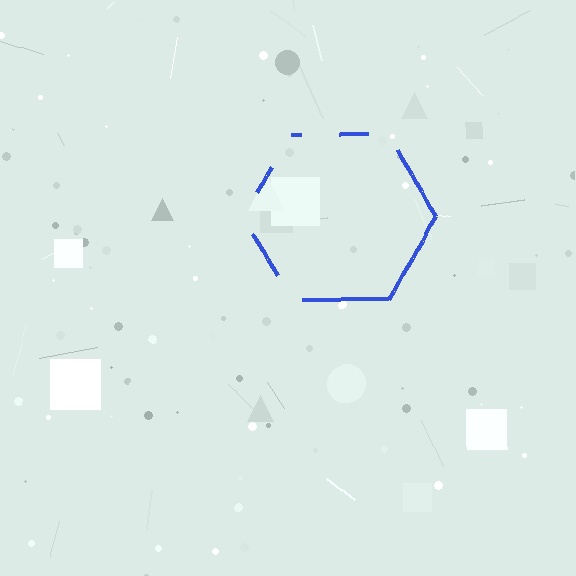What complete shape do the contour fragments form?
The contour fragments form a hexagon.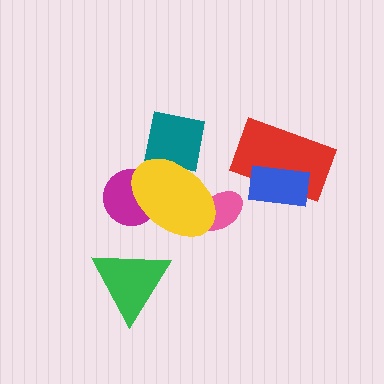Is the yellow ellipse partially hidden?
No, no other shape covers it.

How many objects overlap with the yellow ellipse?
3 objects overlap with the yellow ellipse.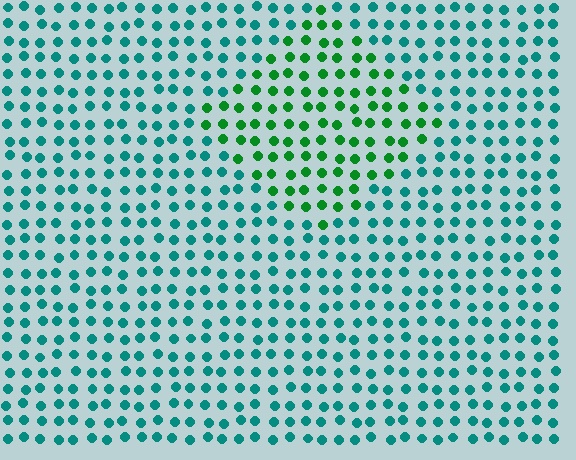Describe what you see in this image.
The image is filled with small teal elements in a uniform arrangement. A diamond-shaped region is visible where the elements are tinted to a slightly different hue, forming a subtle color boundary.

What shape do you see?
I see a diamond.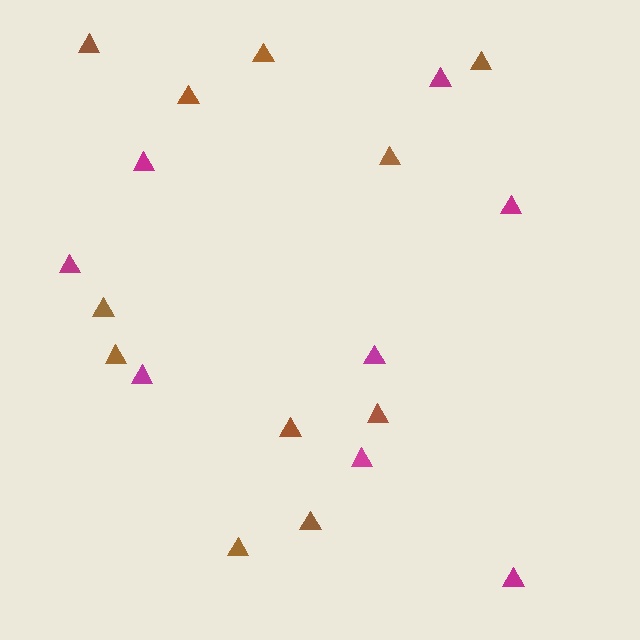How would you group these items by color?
There are 2 groups: one group of magenta triangles (8) and one group of brown triangles (11).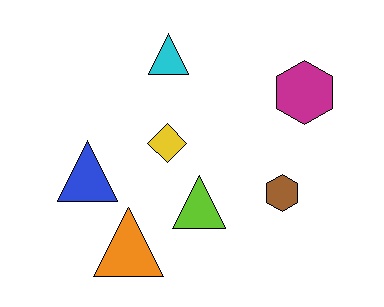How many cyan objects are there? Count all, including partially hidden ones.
There is 1 cyan object.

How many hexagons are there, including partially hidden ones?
There are 2 hexagons.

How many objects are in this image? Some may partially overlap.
There are 7 objects.